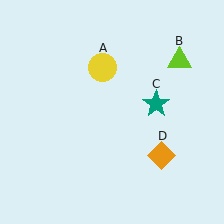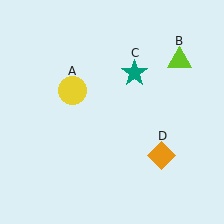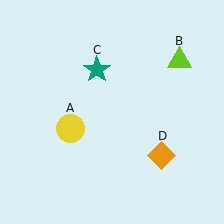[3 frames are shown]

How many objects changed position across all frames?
2 objects changed position: yellow circle (object A), teal star (object C).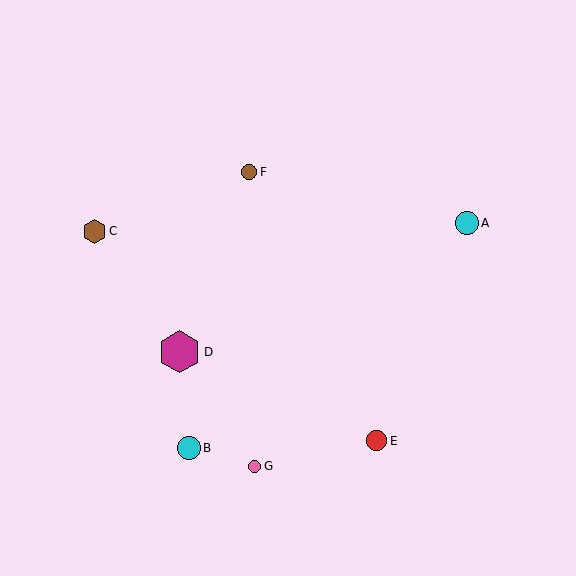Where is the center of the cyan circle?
The center of the cyan circle is at (467, 223).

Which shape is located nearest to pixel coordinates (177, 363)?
The magenta hexagon (labeled D) at (180, 352) is nearest to that location.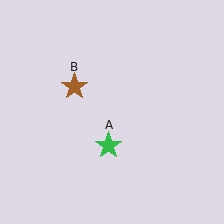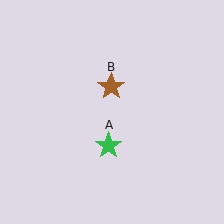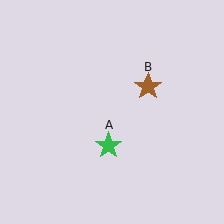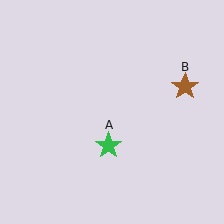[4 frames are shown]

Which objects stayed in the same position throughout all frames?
Green star (object A) remained stationary.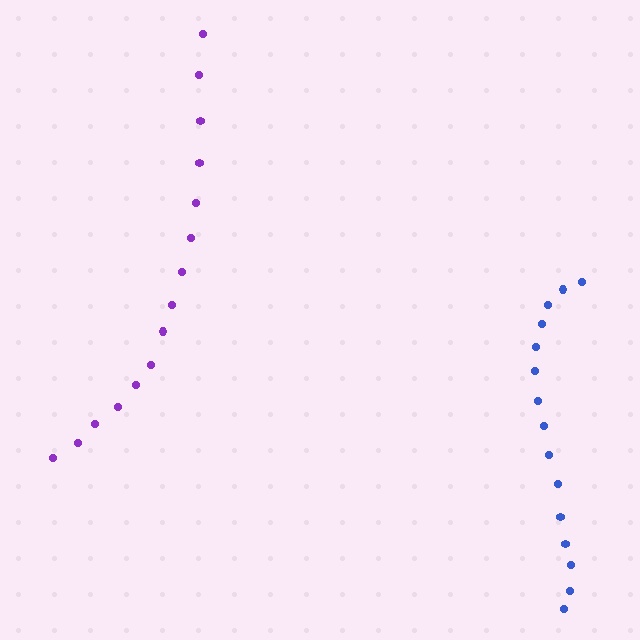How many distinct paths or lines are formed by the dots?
There are 2 distinct paths.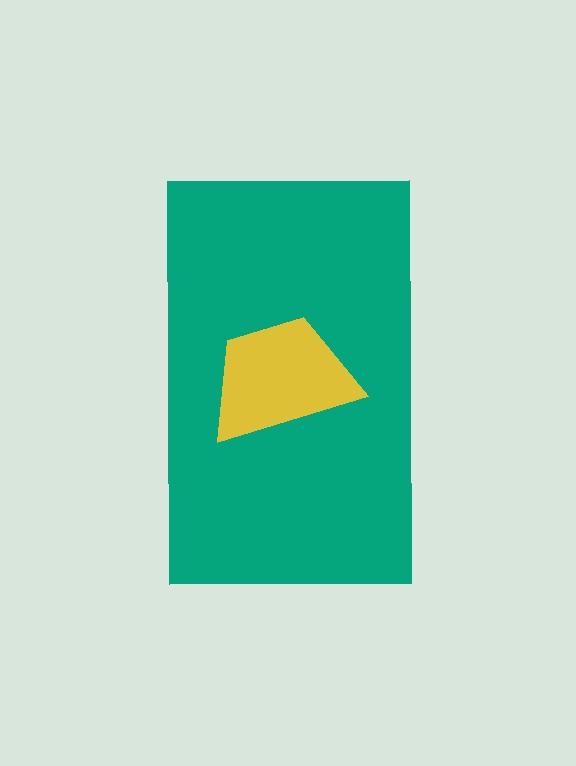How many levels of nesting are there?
2.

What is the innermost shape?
The yellow trapezoid.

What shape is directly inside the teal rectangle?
The yellow trapezoid.